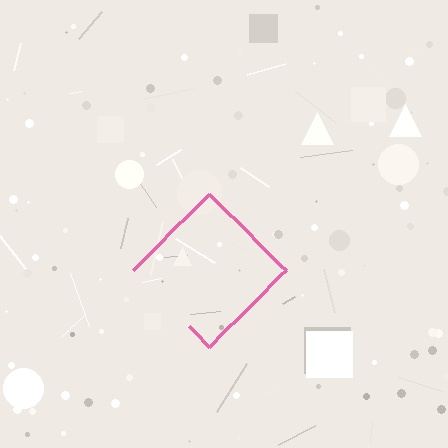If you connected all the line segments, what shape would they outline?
They would outline a diamond.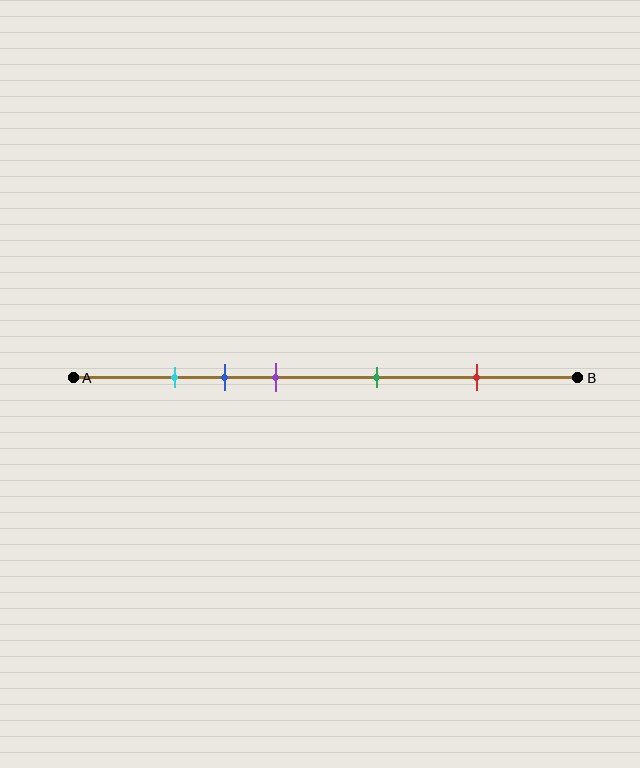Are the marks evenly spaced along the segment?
No, the marks are not evenly spaced.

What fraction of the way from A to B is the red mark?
The red mark is approximately 80% (0.8) of the way from A to B.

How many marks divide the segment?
There are 5 marks dividing the segment.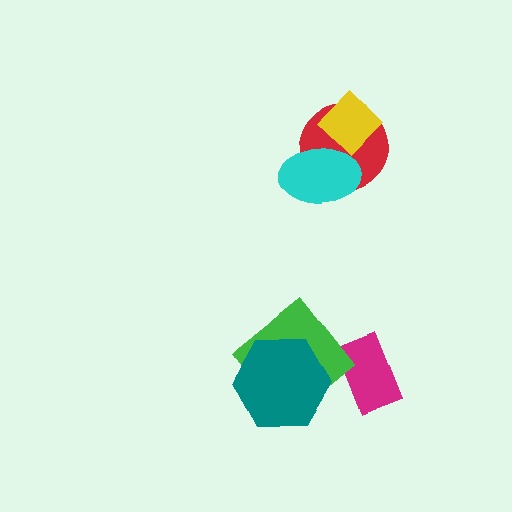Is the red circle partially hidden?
Yes, it is partially covered by another shape.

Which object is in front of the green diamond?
The teal hexagon is in front of the green diamond.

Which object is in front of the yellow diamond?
The cyan ellipse is in front of the yellow diamond.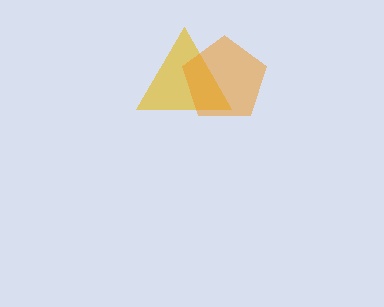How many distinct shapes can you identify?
There are 2 distinct shapes: a yellow triangle, an orange pentagon.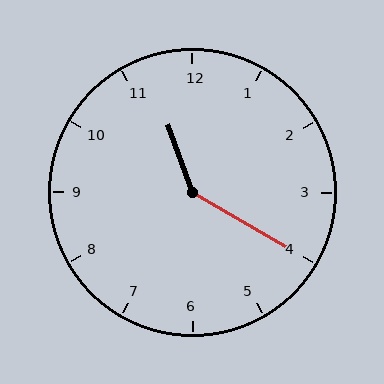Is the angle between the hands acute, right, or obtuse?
It is obtuse.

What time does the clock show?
11:20.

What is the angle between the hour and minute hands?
Approximately 140 degrees.